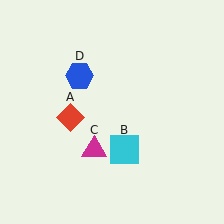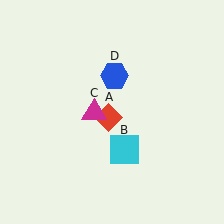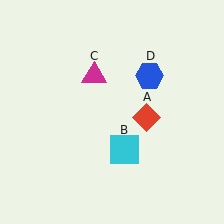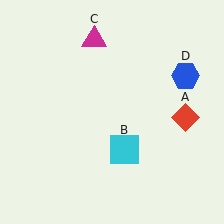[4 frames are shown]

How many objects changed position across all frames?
3 objects changed position: red diamond (object A), magenta triangle (object C), blue hexagon (object D).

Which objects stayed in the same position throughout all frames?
Cyan square (object B) remained stationary.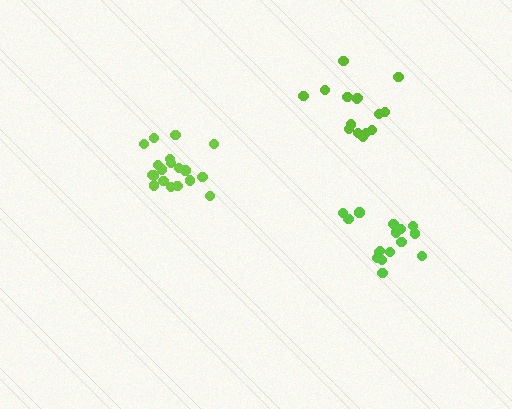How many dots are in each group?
Group 1: 15 dots, Group 2: 16 dots, Group 3: 19 dots (50 total).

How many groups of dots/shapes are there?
There are 3 groups.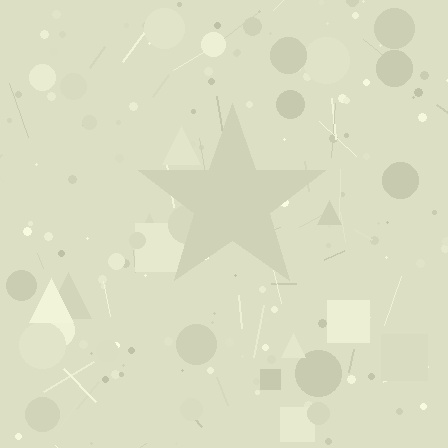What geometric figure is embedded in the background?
A star is embedded in the background.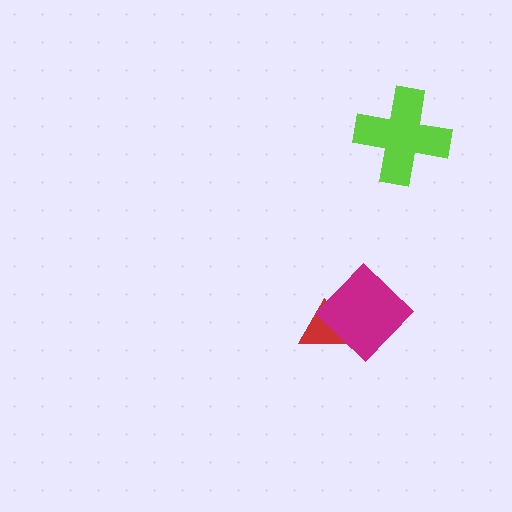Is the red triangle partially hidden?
Yes, it is partially covered by another shape.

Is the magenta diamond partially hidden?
No, no other shape covers it.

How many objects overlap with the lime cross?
0 objects overlap with the lime cross.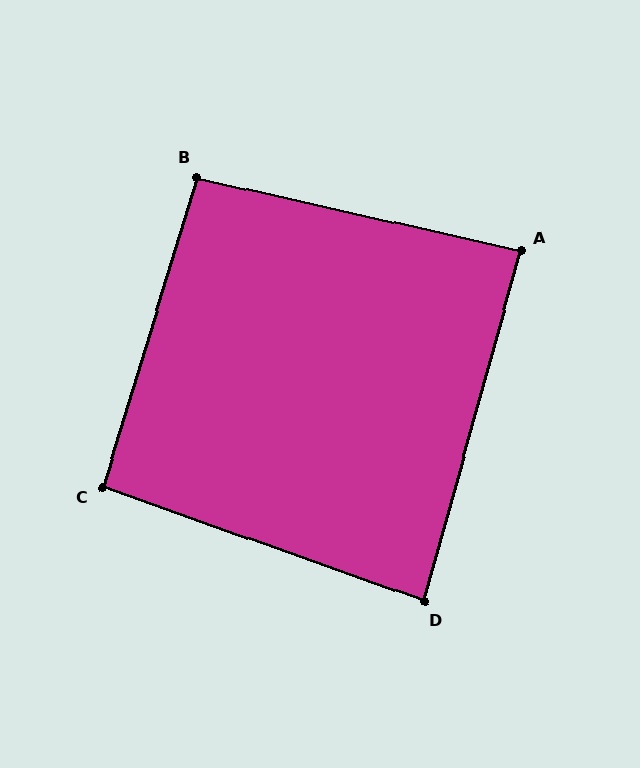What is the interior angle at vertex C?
Approximately 93 degrees (approximately right).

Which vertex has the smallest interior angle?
D, at approximately 86 degrees.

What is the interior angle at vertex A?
Approximately 87 degrees (approximately right).